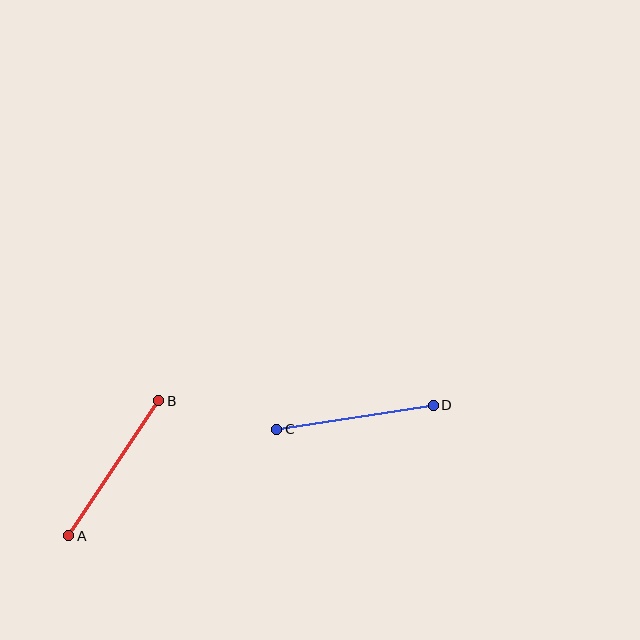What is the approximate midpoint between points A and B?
The midpoint is at approximately (114, 468) pixels.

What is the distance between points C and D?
The distance is approximately 158 pixels.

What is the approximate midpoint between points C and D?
The midpoint is at approximately (355, 417) pixels.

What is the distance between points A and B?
The distance is approximately 162 pixels.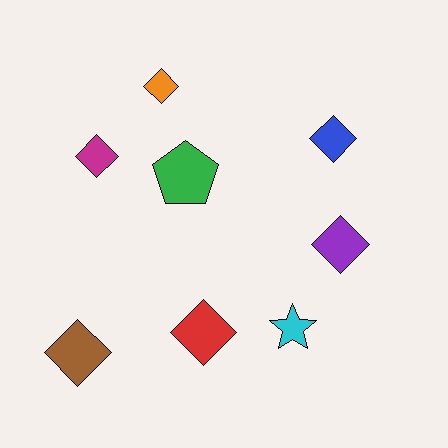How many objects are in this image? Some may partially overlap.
There are 8 objects.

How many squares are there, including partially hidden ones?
There are no squares.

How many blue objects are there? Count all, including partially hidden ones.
There is 1 blue object.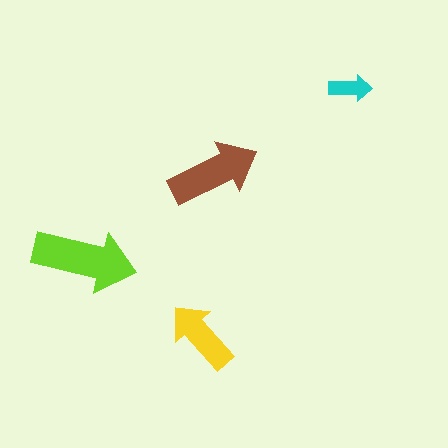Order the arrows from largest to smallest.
the lime one, the brown one, the yellow one, the cyan one.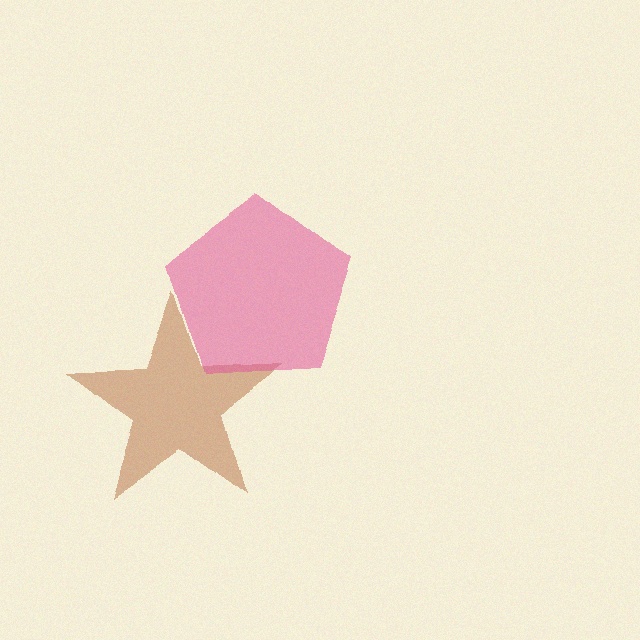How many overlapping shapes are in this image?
There are 2 overlapping shapes in the image.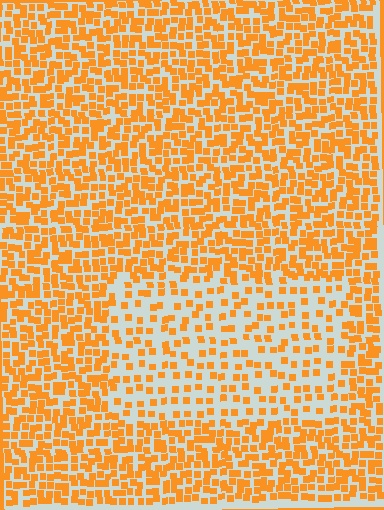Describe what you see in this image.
The image contains small orange elements arranged at two different densities. A rectangle-shaped region is visible where the elements are less densely packed than the surrounding area.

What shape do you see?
I see a rectangle.